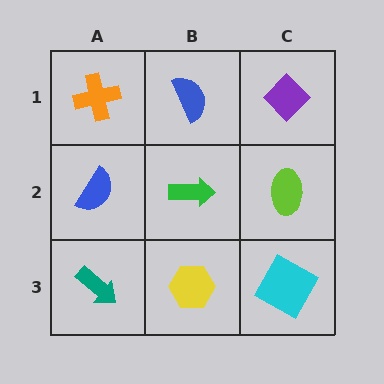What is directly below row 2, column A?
A teal arrow.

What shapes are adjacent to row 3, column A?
A blue semicircle (row 2, column A), a yellow hexagon (row 3, column B).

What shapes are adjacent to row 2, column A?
An orange cross (row 1, column A), a teal arrow (row 3, column A), a green arrow (row 2, column B).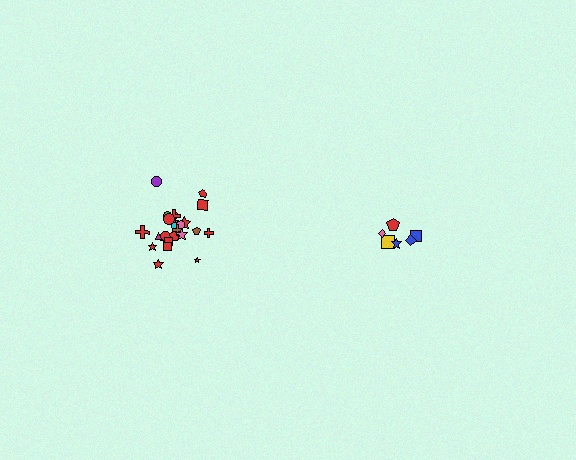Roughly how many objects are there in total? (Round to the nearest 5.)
Roughly 30 objects in total.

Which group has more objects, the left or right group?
The left group.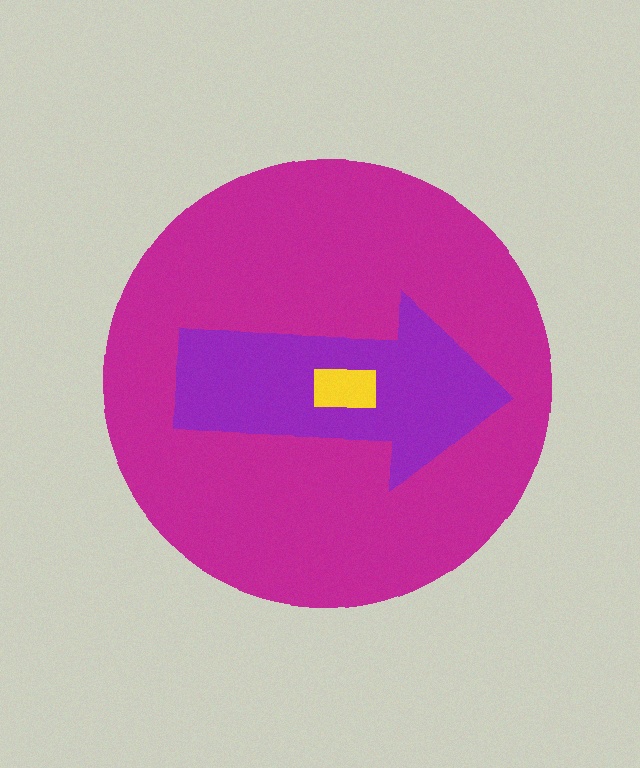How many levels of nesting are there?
3.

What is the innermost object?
The yellow rectangle.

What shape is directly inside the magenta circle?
The purple arrow.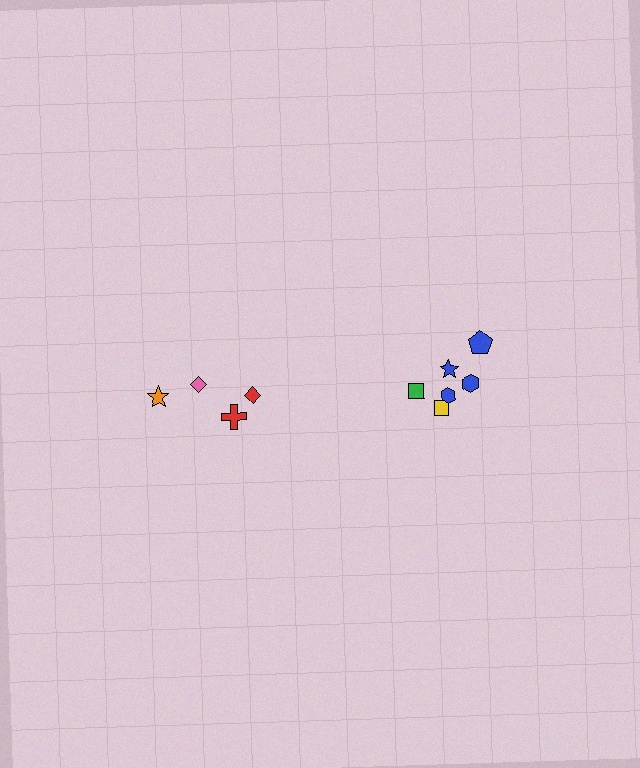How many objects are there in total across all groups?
There are 10 objects.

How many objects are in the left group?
There are 4 objects.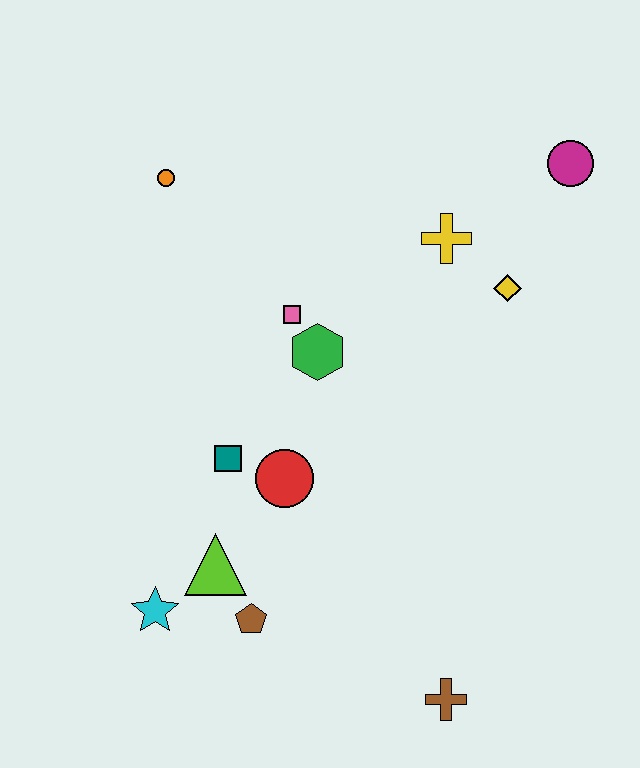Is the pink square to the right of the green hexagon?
No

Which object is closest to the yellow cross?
The yellow diamond is closest to the yellow cross.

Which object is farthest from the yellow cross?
The cyan star is farthest from the yellow cross.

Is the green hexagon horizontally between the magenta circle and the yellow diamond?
No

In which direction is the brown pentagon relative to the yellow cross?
The brown pentagon is below the yellow cross.